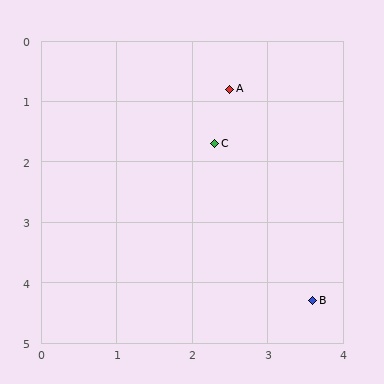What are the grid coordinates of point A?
Point A is at approximately (2.5, 0.8).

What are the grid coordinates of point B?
Point B is at approximately (3.6, 4.3).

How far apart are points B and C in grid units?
Points B and C are about 2.9 grid units apart.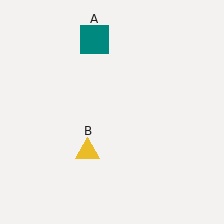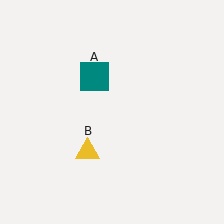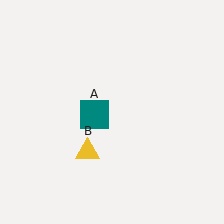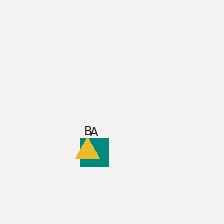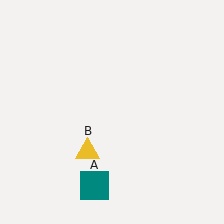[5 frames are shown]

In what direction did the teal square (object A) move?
The teal square (object A) moved down.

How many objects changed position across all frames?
1 object changed position: teal square (object A).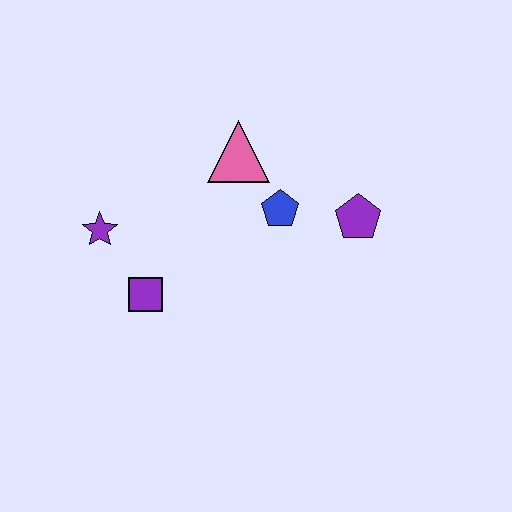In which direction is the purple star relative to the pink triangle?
The purple star is to the left of the pink triangle.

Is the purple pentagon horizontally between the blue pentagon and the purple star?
No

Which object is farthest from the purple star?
The purple pentagon is farthest from the purple star.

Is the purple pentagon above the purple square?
Yes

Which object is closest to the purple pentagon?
The blue pentagon is closest to the purple pentagon.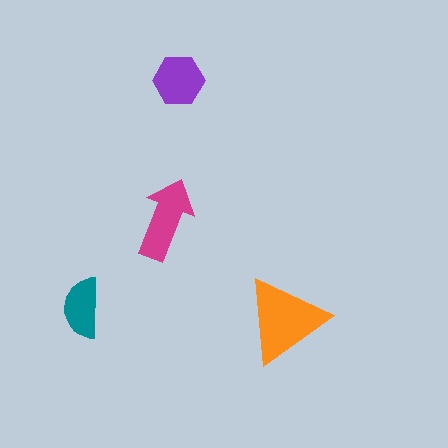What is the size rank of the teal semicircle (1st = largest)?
4th.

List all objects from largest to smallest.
The orange triangle, the magenta arrow, the purple hexagon, the teal semicircle.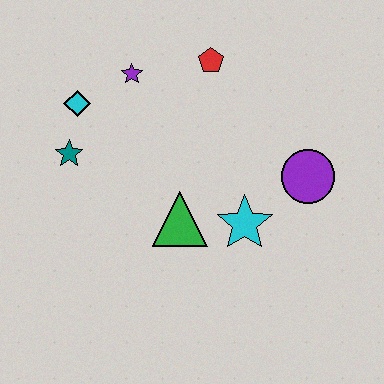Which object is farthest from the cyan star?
The cyan diamond is farthest from the cyan star.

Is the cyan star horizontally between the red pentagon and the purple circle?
Yes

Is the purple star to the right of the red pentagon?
No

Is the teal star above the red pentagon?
No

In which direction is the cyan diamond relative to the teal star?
The cyan diamond is above the teal star.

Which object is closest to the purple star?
The cyan diamond is closest to the purple star.